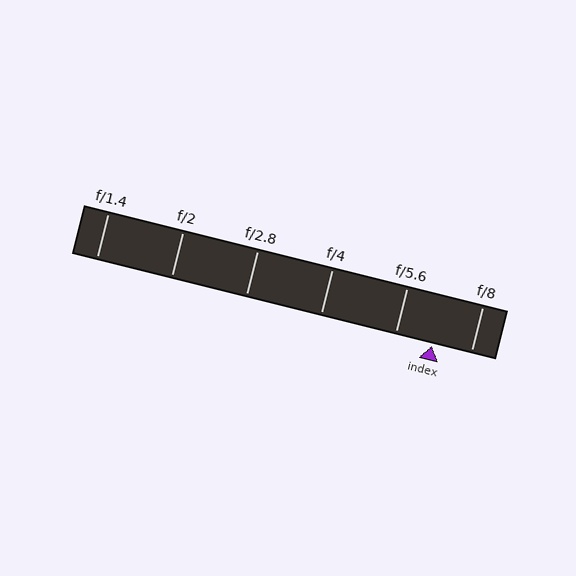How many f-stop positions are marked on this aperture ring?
There are 6 f-stop positions marked.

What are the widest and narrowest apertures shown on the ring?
The widest aperture shown is f/1.4 and the narrowest is f/8.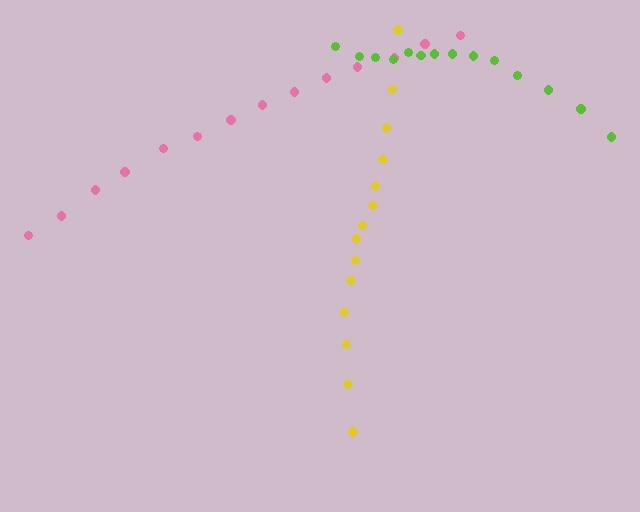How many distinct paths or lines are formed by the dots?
There are 3 distinct paths.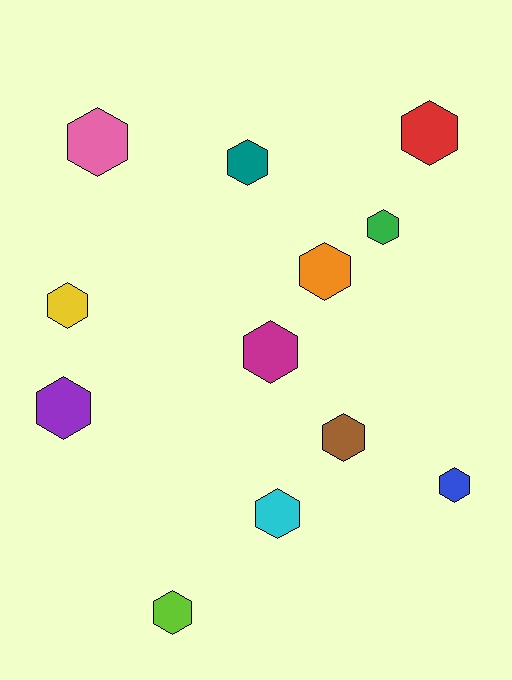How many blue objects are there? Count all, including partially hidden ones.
There is 1 blue object.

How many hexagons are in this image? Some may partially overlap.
There are 12 hexagons.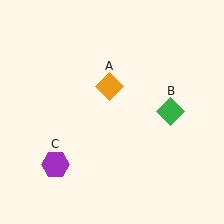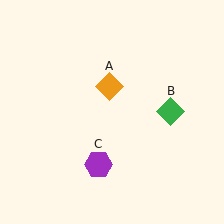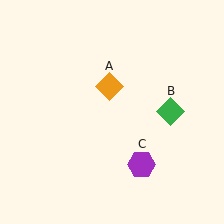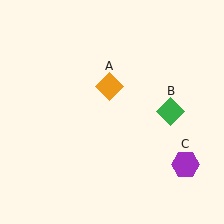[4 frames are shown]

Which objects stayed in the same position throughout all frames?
Orange diamond (object A) and green diamond (object B) remained stationary.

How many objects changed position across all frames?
1 object changed position: purple hexagon (object C).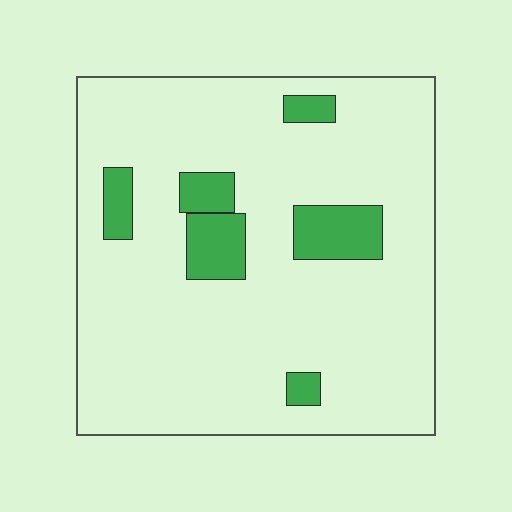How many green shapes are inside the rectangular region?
6.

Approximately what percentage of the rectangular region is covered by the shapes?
Approximately 10%.